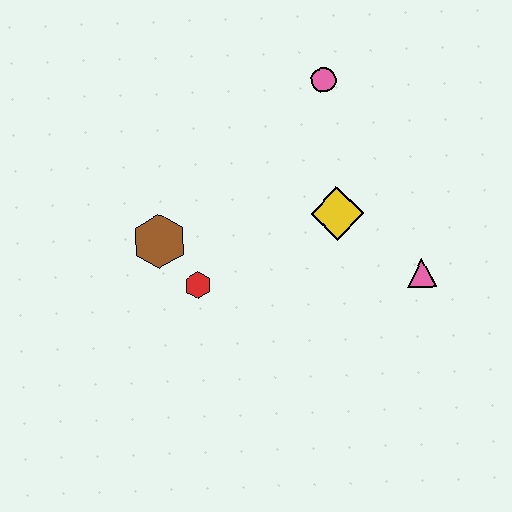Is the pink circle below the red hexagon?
No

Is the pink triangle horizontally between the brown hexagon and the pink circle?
No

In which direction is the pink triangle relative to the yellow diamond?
The pink triangle is to the right of the yellow diamond.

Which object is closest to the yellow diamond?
The pink triangle is closest to the yellow diamond.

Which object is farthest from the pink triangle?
The brown hexagon is farthest from the pink triangle.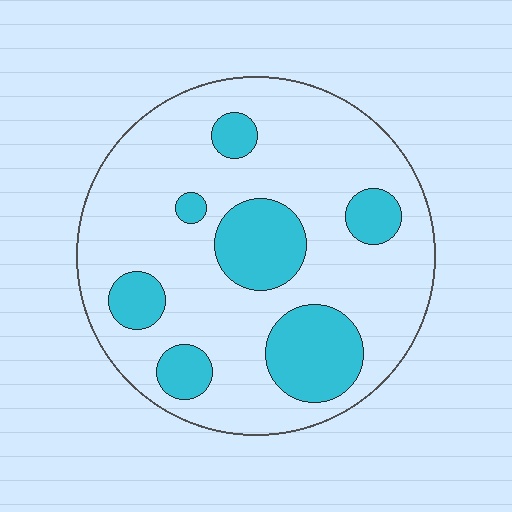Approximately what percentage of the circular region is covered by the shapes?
Approximately 25%.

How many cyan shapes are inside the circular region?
7.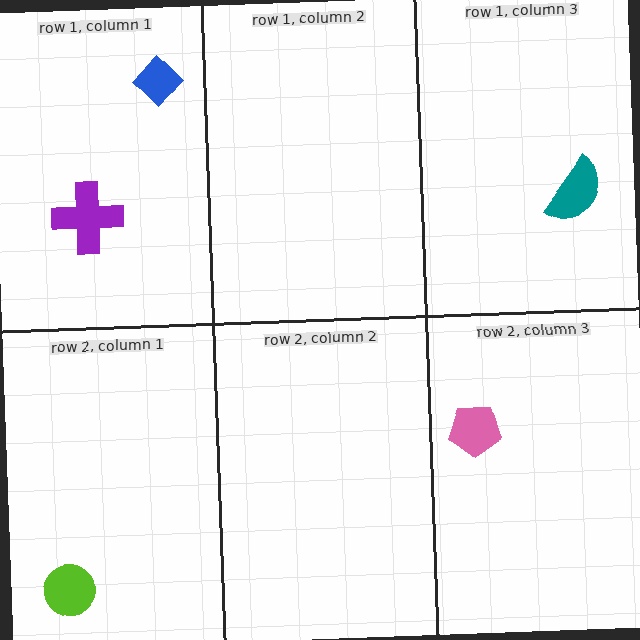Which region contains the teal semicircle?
The row 1, column 3 region.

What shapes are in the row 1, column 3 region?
The teal semicircle.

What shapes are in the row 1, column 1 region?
The blue diamond, the purple cross.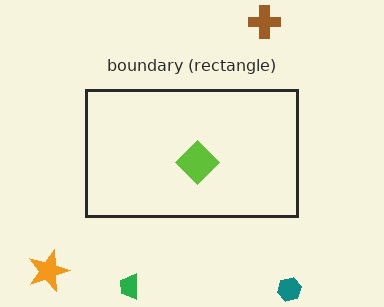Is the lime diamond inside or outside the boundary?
Inside.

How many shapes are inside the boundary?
1 inside, 4 outside.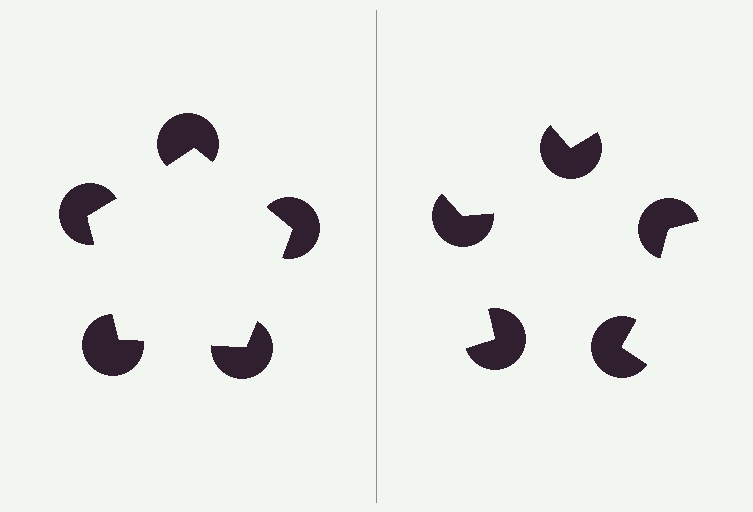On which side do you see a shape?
An illusory pentagon appears on the left side. On the right side the wedge cuts are rotated, so no coherent shape forms.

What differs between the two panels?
The pac-man discs are positioned identically on both sides; only the wedge orientations differ. On the left they align to a pentagon; on the right they are misaligned.